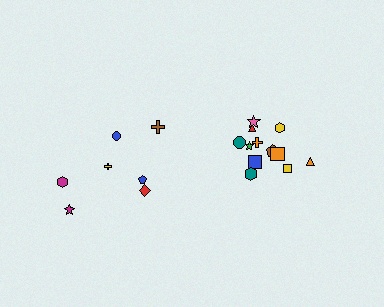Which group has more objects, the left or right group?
The right group.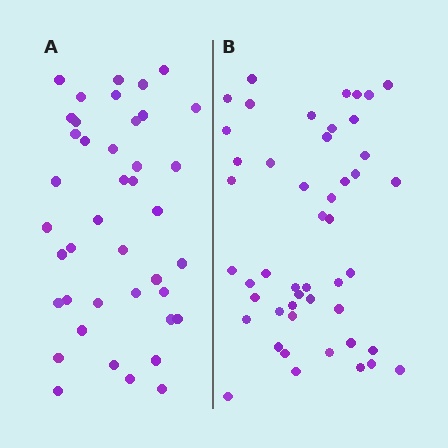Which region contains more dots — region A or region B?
Region B (the right region) has more dots.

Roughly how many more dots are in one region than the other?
Region B has roughly 8 or so more dots than region A.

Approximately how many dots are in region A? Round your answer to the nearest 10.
About 40 dots. (The exact count is 41, which rounds to 40.)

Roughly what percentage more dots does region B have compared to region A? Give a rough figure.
About 15% more.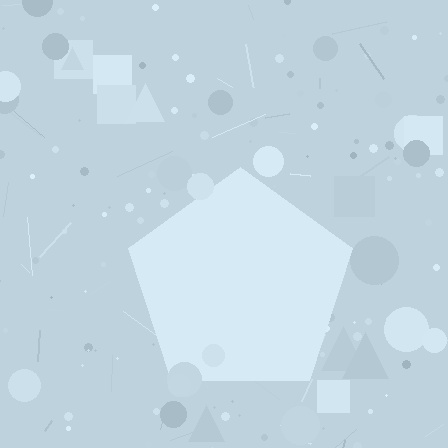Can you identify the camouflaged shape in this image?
The camouflaged shape is a pentagon.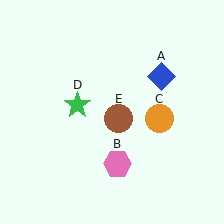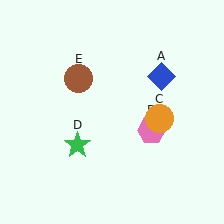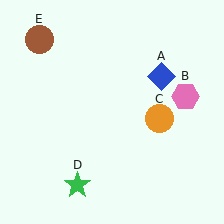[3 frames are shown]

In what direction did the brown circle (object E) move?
The brown circle (object E) moved up and to the left.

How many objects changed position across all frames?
3 objects changed position: pink hexagon (object B), green star (object D), brown circle (object E).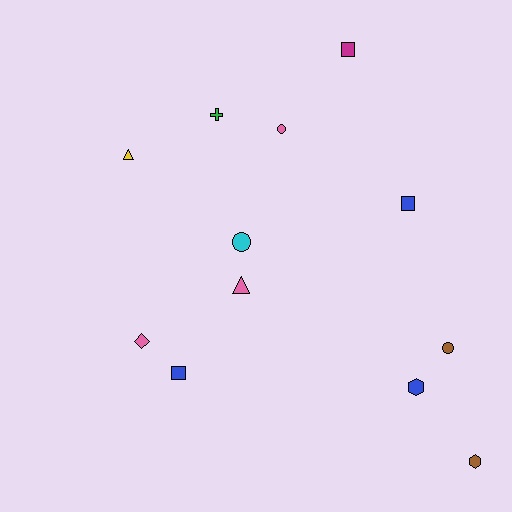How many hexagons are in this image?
There are 2 hexagons.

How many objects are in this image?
There are 12 objects.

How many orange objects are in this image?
There are no orange objects.